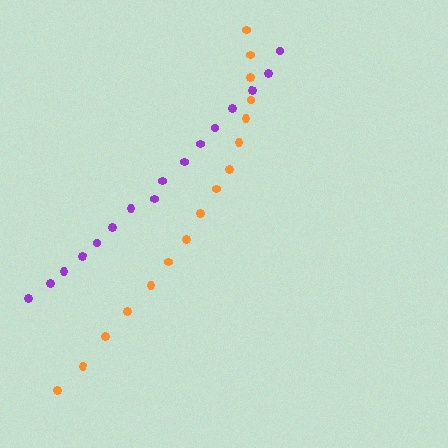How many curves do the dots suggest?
There are 2 distinct paths.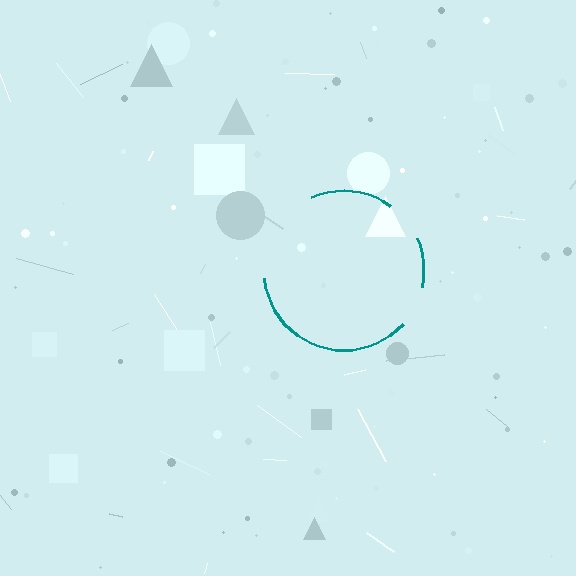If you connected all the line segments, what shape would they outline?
They would outline a circle.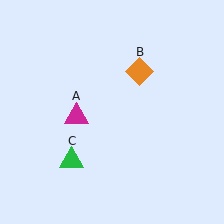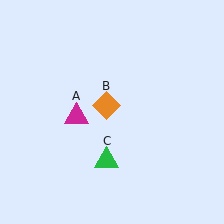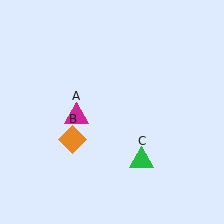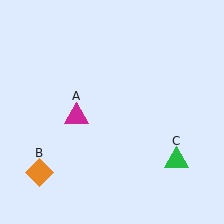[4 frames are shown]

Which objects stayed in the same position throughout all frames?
Magenta triangle (object A) remained stationary.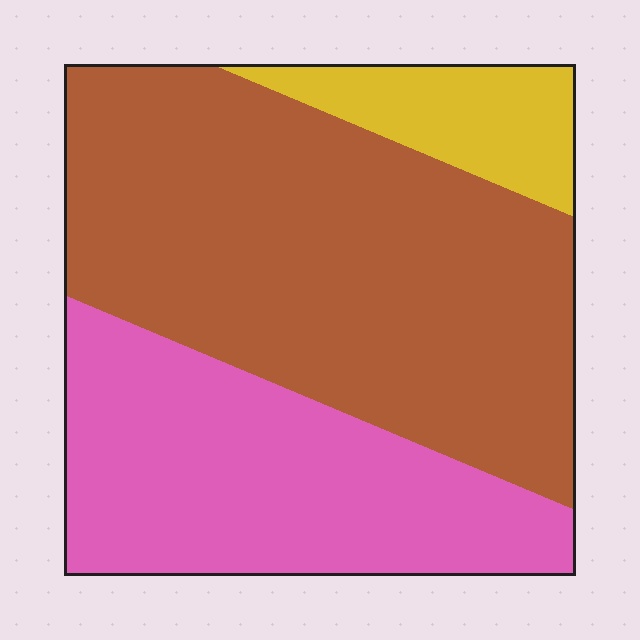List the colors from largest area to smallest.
From largest to smallest: brown, pink, yellow.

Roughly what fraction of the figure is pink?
Pink takes up between a quarter and a half of the figure.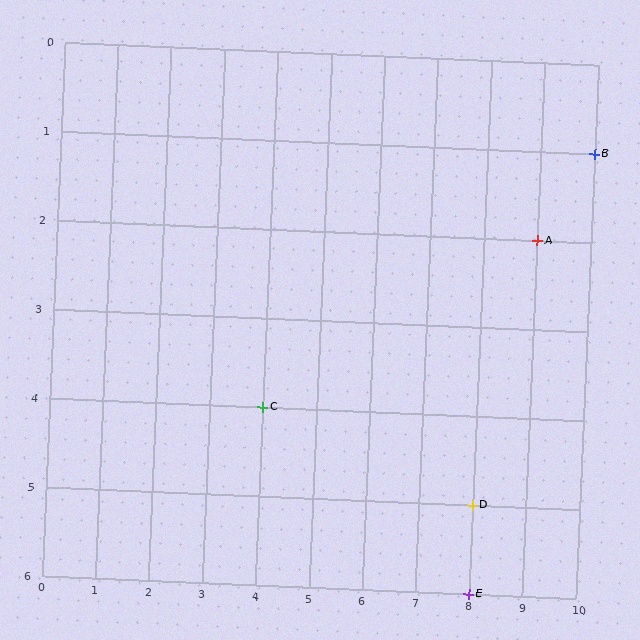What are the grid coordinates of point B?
Point B is at grid coordinates (10, 1).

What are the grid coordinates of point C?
Point C is at grid coordinates (4, 4).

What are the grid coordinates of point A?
Point A is at grid coordinates (9, 2).